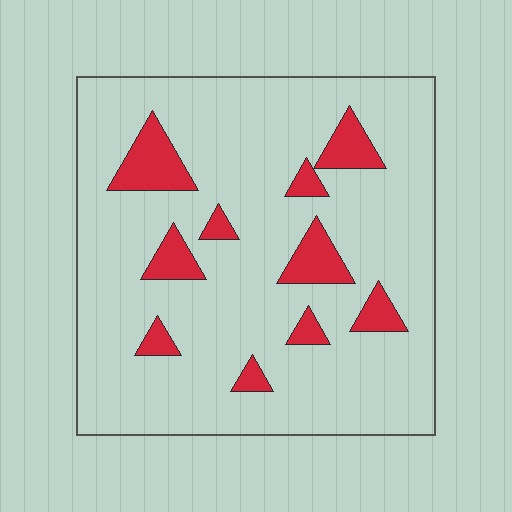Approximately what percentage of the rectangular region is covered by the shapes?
Approximately 15%.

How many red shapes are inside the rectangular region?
10.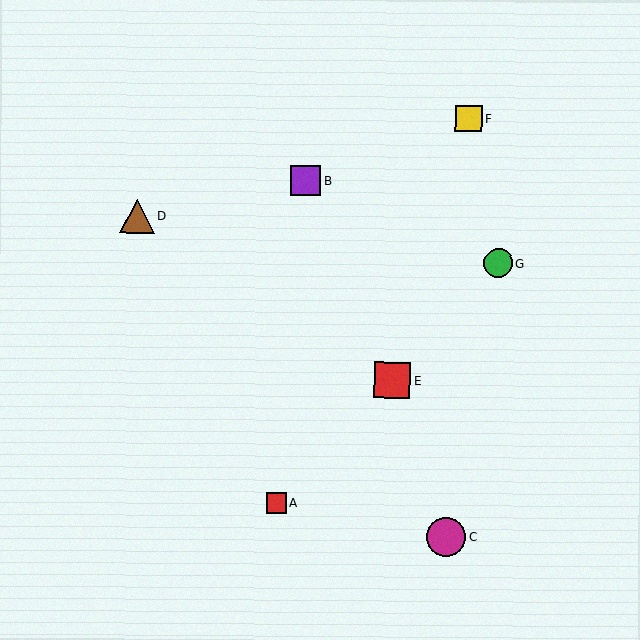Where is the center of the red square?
The center of the red square is at (392, 381).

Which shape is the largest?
The magenta circle (labeled C) is the largest.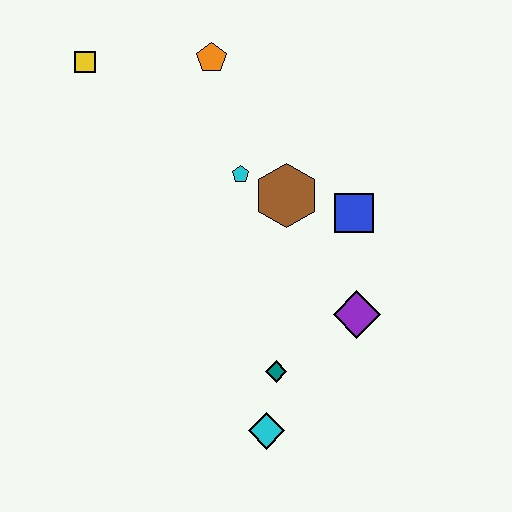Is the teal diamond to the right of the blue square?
No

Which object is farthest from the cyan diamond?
The yellow square is farthest from the cyan diamond.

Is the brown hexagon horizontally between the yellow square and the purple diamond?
Yes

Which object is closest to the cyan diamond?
The teal diamond is closest to the cyan diamond.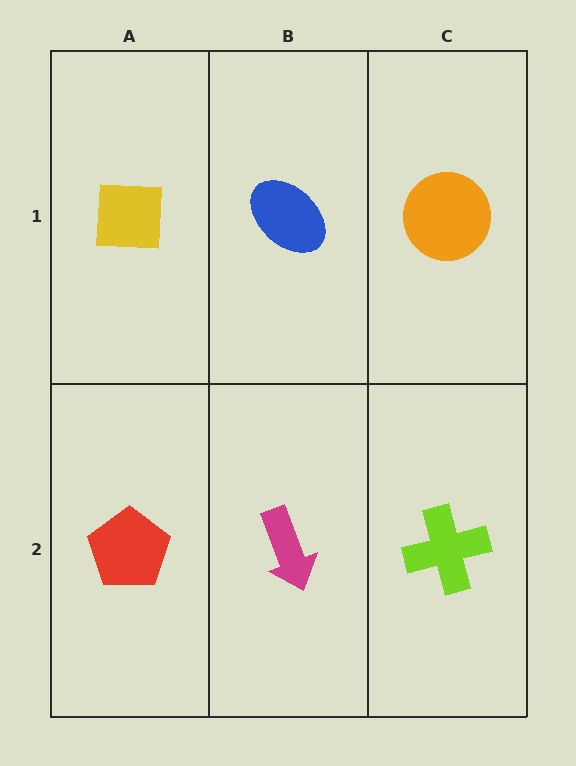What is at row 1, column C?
An orange circle.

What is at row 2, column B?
A magenta arrow.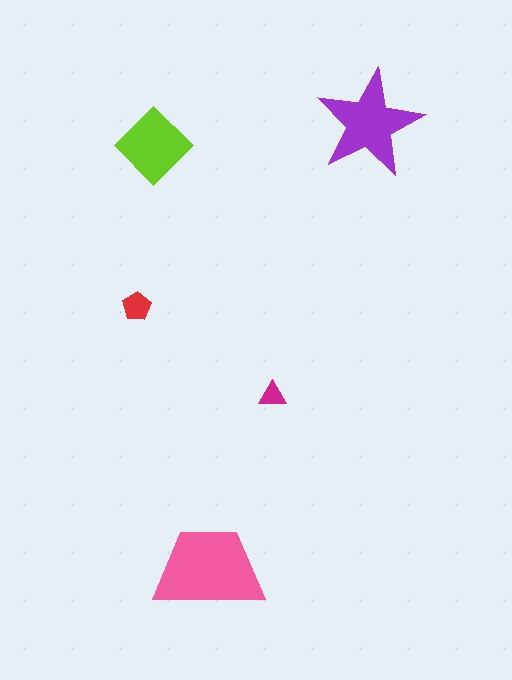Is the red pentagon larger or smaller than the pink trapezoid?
Smaller.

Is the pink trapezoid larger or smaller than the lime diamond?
Larger.